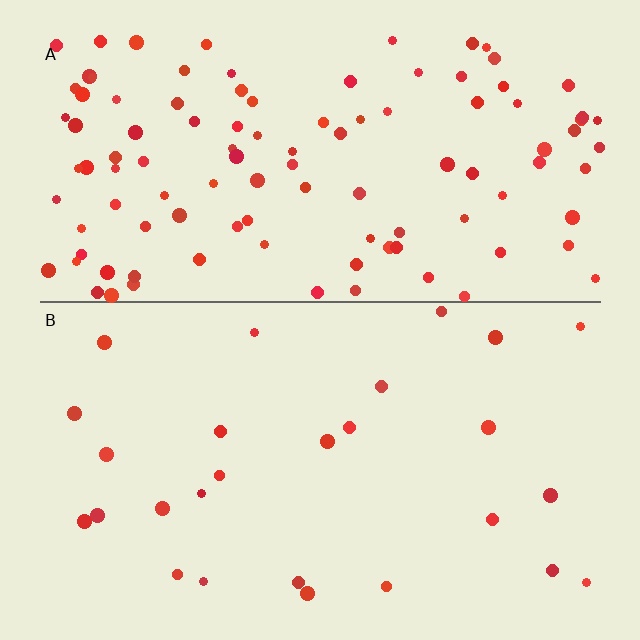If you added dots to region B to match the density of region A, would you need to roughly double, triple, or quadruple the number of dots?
Approximately quadruple.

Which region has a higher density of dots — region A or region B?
A (the top).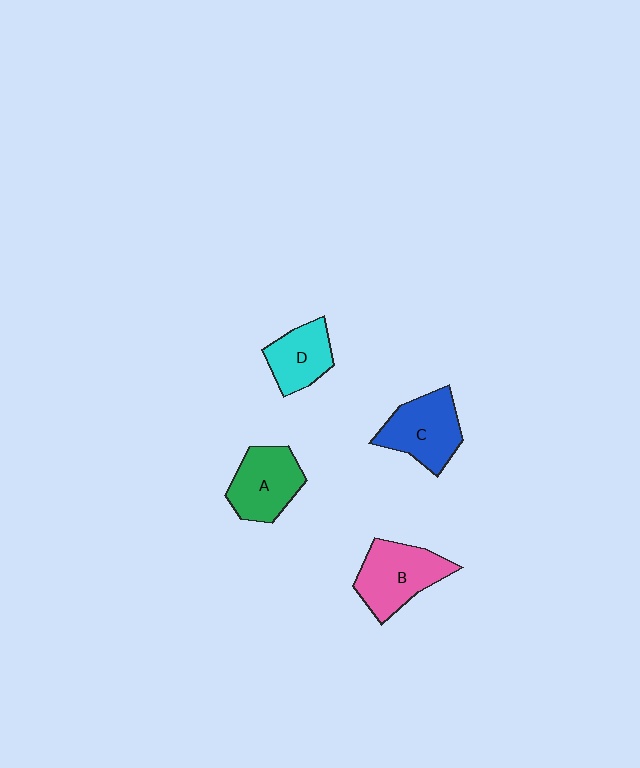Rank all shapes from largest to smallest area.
From largest to smallest: B (pink), C (blue), A (green), D (cyan).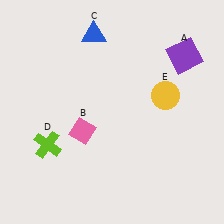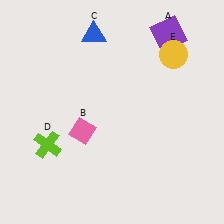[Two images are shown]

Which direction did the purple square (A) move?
The purple square (A) moved up.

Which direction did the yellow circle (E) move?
The yellow circle (E) moved up.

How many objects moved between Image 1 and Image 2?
2 objects moved between the two images.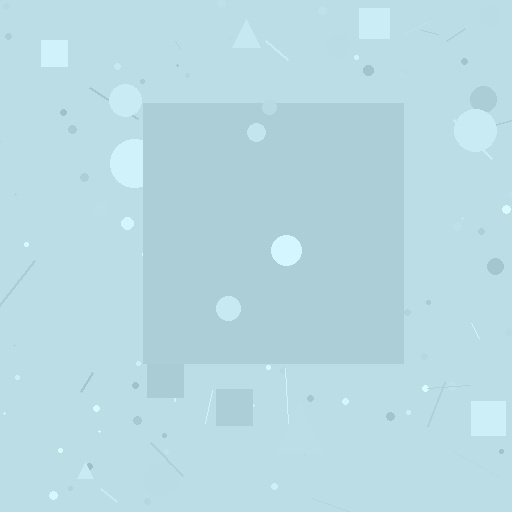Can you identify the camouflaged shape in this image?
The camouflaged shape is a square.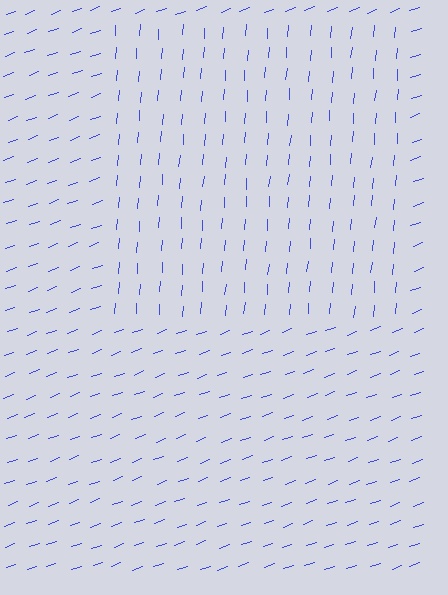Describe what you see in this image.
The image is filled with small blue line segments. A rectangle region in the image has lines oriented differently from the surrounding lines, creating a visible texture boundary.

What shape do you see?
I see a rectangle.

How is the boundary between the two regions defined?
The boundary is defined purely by a change in line orientation (approximately 65 degrees difference). All lines are the same color and thickness.